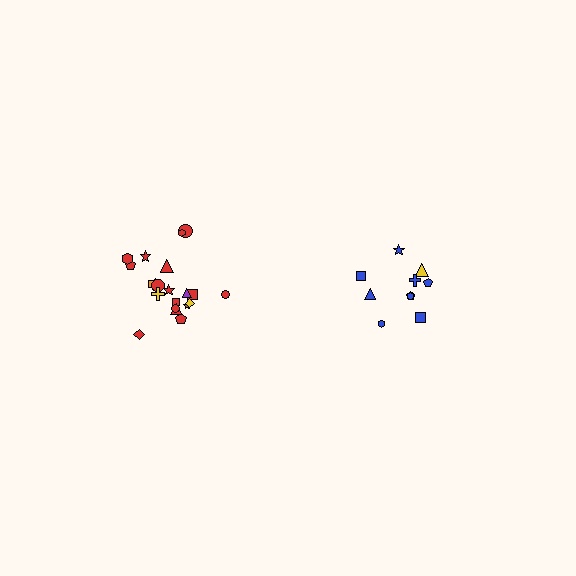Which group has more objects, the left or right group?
The left group.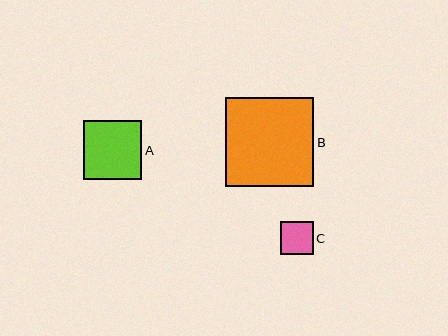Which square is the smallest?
Square C is the smallest with a size of approximately 33 pixels.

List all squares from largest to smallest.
From largest to smallest: B, A, C.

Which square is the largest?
Square B is the largest with a size of approximately 89 pixels.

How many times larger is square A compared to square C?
Square A is approximately 1.8 times the size of square C.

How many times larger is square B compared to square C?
Square B is approximately 2.7 times the size of square C.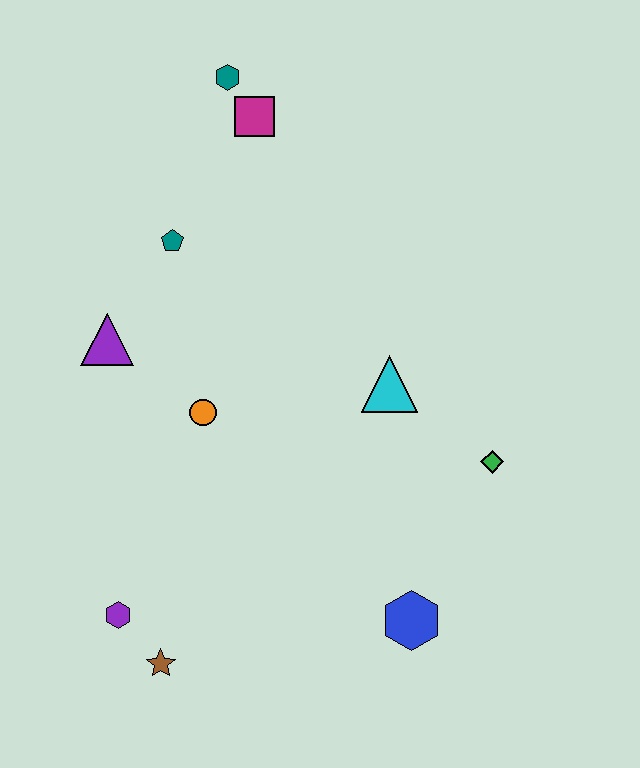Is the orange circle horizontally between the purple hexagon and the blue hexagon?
Yes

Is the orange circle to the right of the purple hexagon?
Yes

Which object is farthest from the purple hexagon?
The teal hexagon is farthest from the purple hexagon.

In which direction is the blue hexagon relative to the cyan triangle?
The blue hexagon is below the cyan triangle.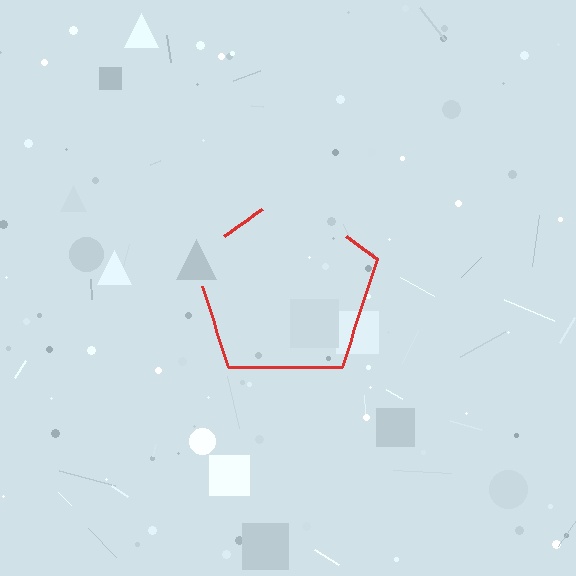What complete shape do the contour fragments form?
The contour fragments form a pentagon.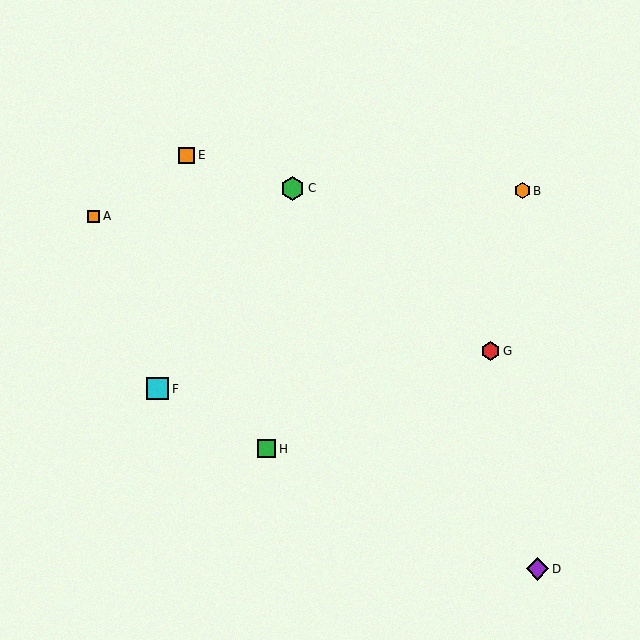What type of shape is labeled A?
Shape A is an orange square.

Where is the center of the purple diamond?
The center of the purple diamond is at (537, 569).